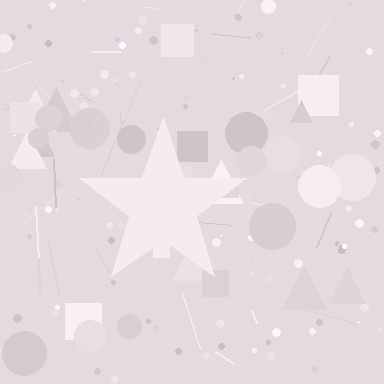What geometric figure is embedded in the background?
A star is embedded in the background.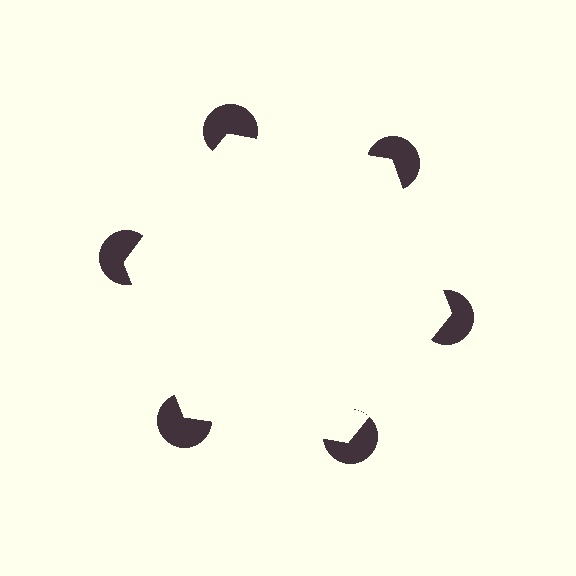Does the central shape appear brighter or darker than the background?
It typically appears slightly brighter than the background, even though no actual brightness change is drawn.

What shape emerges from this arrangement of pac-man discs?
An illusory hexagon — its edges are inferred from the aligned wedge cuts in the pac-man discs, not physically drawn.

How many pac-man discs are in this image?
There are 6 — one at each vertex of the illusory hexagon.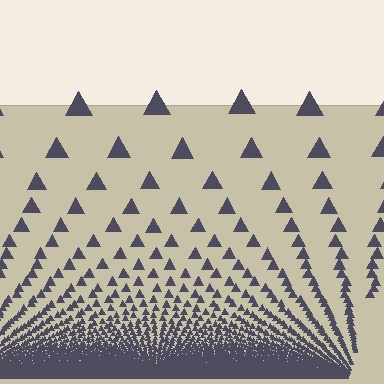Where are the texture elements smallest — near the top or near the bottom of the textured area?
Near the bottom.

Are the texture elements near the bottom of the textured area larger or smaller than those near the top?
Smaller. The gradient is inverted — elements near the bottom are smaller and denser.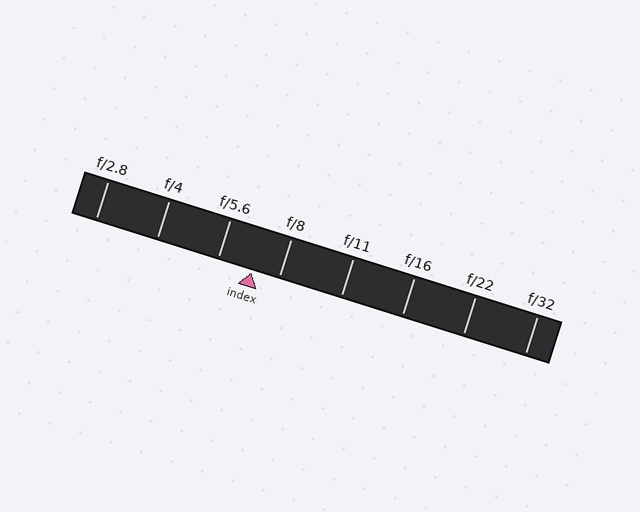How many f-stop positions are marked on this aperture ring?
There are 8 f-stop positions marked.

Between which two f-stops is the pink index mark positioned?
The index mark is between f/5.6 and f/8.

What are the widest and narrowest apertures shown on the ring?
The widest aperture shown is f/2.8 and the narrowest is f/32.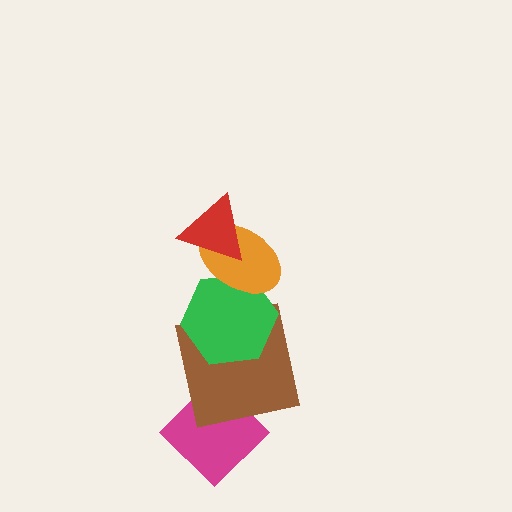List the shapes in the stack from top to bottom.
From top to bottom: the red triangle, the orange ellipse, the green hexagon, the brown square, the magenta diamond.